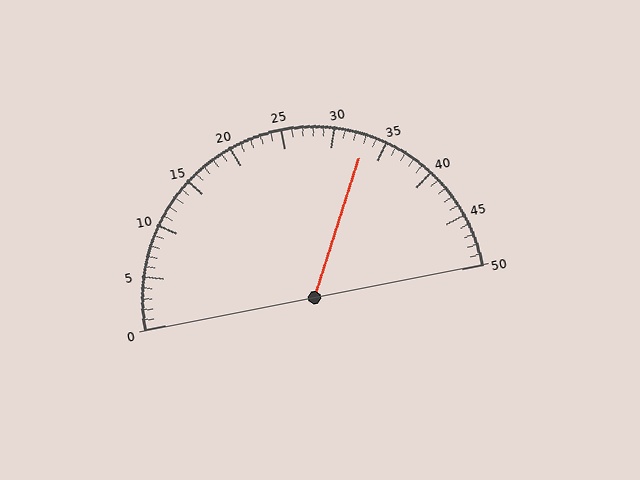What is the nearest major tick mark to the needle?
The nearest major tick mark is 35.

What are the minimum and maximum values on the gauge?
The gauge ranges from 0 to 50.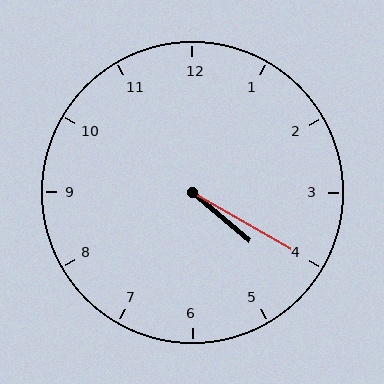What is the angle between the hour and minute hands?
Approximately 10 degrees.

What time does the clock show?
4:20.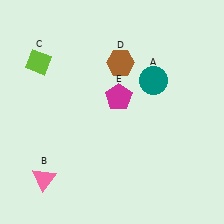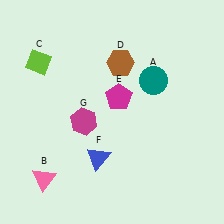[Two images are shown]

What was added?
A blue triangle (F), a magenta hexagon (G) were added in Image 2.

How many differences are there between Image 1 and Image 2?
There are 2 differences between the two images.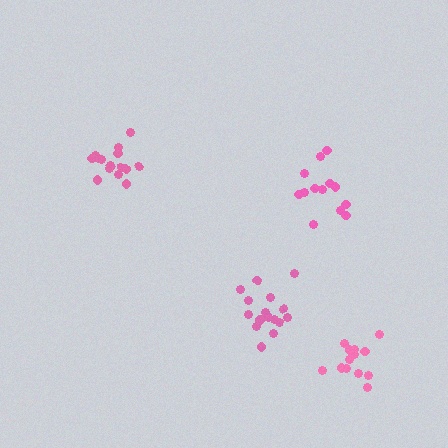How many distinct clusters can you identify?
There are 4 distinct clusters.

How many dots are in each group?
Group 1: 15 dots, Group 2: 13 dots, Group 3: 13 dots, Group 4: 17 dots (58 total).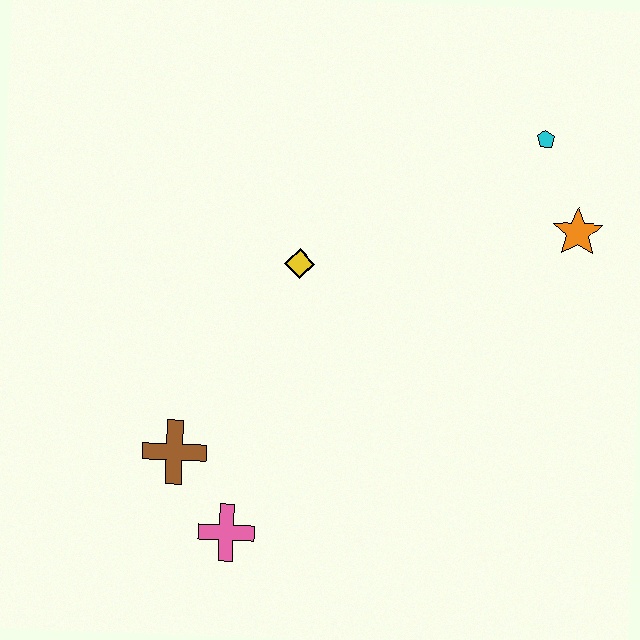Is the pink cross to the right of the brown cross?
Yes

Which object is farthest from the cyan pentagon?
The pink cross is farthest from the cyan pentagon.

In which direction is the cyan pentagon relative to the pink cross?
The cyan pentagon is above the pink cross.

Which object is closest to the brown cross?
The pink cross is closest to the brown cross.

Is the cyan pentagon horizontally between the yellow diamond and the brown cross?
No